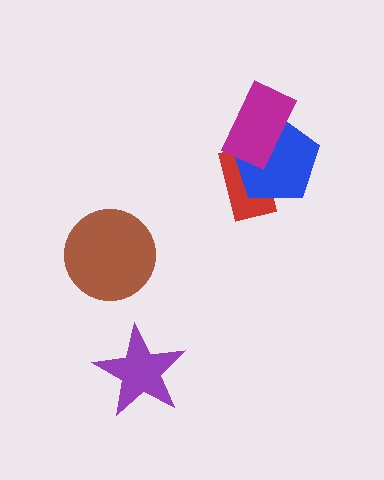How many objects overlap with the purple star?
0 objects overlap with the purple star.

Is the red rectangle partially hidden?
Yes, it is partially covered by another shape.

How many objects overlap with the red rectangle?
2 objects overlap with the red rectangle.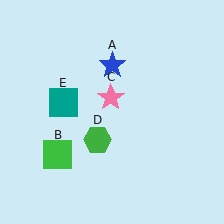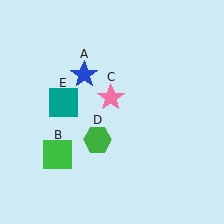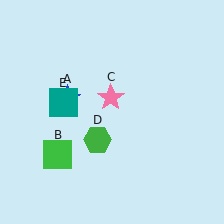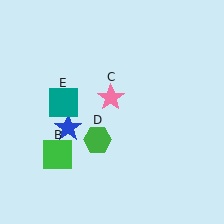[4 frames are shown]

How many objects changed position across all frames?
1 object changed position: blue star (object A).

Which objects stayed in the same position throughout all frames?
Green square (object B) and pink star (object C) and green hexagon (object D) and teal square (object E) remained stationary.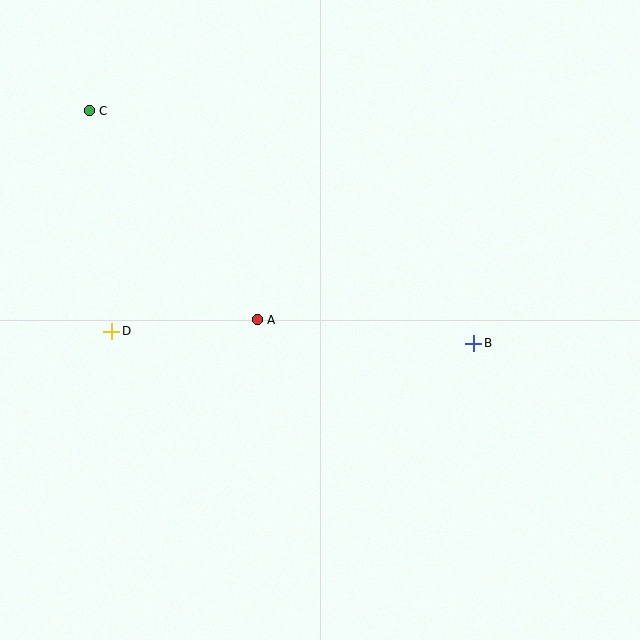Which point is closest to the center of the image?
Point A at (257, 320) is closest to the center.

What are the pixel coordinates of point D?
Point D is at (112, 331).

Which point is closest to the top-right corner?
Point B is closest to the top-right corner.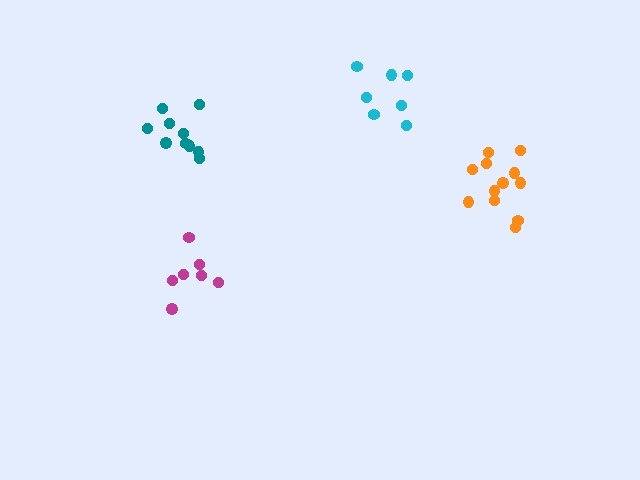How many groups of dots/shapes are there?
There are 4 groups.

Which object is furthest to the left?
The teal cluster is leftmost.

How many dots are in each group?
Group 1: 7 dots, Group 2: 10 dots, Group 3: 7 dots, Group 4: 12 dots (36 total).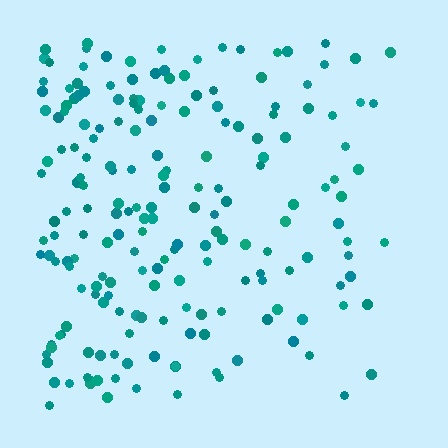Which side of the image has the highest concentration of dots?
The left.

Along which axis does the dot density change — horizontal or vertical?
Horizontal.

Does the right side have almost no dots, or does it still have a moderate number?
Still a moderate number, just noticeably fewer than the left.